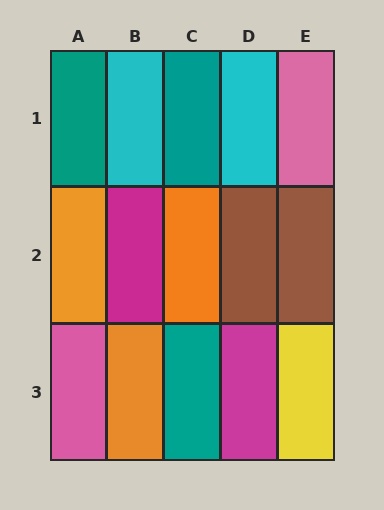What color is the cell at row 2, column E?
Brown.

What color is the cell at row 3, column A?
Pink.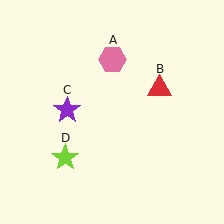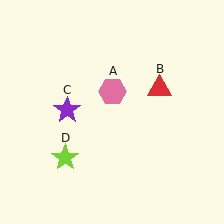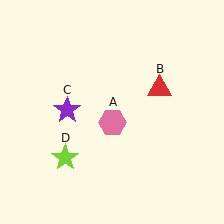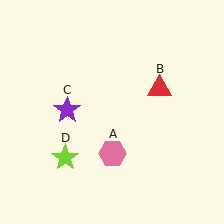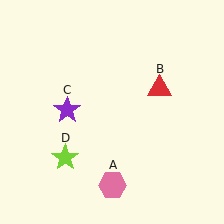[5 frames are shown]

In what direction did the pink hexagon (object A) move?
The pink hexagon (object A) moved down.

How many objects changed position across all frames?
1 object changed position: pink hexagon (object A).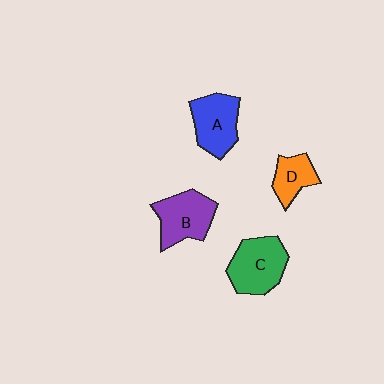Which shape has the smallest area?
Shape D (orange).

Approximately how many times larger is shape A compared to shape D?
Approximately 1.5 times.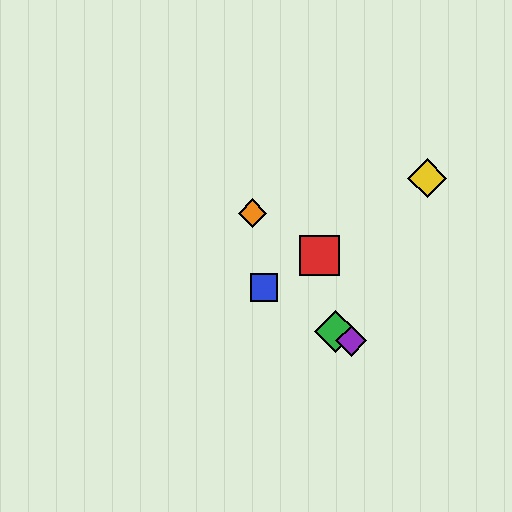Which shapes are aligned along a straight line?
The blue square, the green diamond, the purple diamond are aligned along a straight line.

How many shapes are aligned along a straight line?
3 shapes (the blue square, the green diamond, the purple diamond) are aligned along a straight line.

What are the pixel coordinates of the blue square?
The blue square is at (264, 288).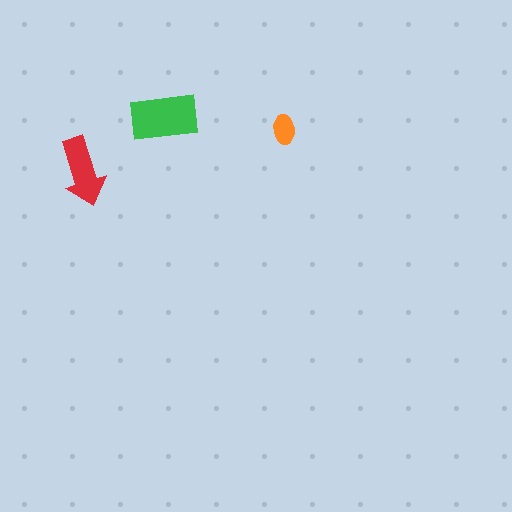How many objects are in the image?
There are 3 objects in the image.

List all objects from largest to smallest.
The green rectangle, the red arrow, the orange ellipse.